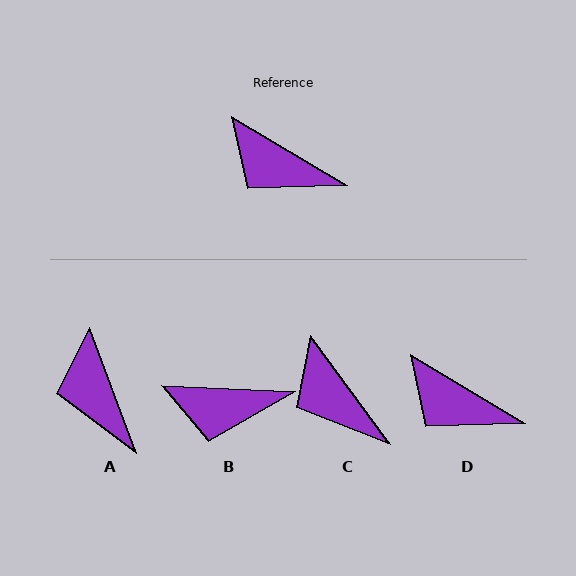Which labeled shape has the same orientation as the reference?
D.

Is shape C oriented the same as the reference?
No, it is off by about 23 degrees.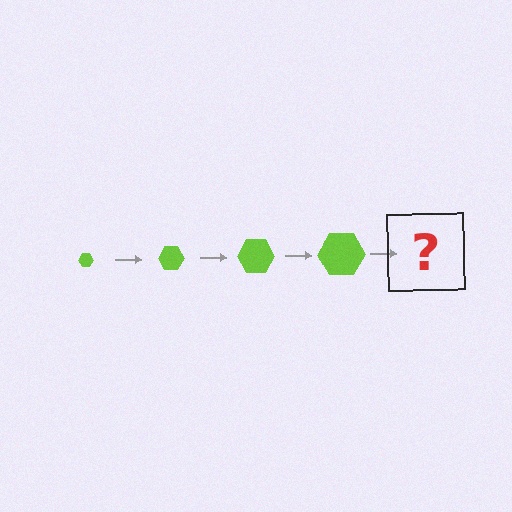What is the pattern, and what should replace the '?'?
The pattern is that the hexagon gets progressively larger each step. The '?' should be a lime hexagon, larger than the previous one.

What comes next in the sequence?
The next element should be a lime hexagon, larger than the previous one.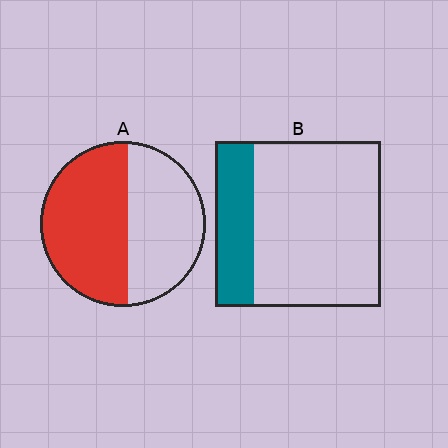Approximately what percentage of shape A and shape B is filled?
A is approximately 55% and B is approximately 25%.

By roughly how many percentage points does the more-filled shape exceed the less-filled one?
By roughly 30 percentage points (A over B).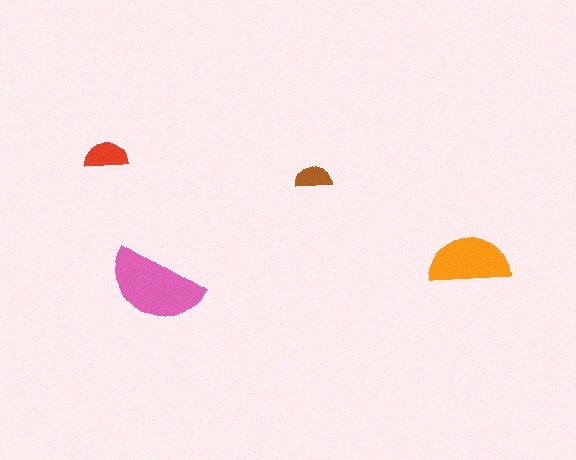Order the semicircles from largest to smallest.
the pink one, the orange one, the red one, the brown one.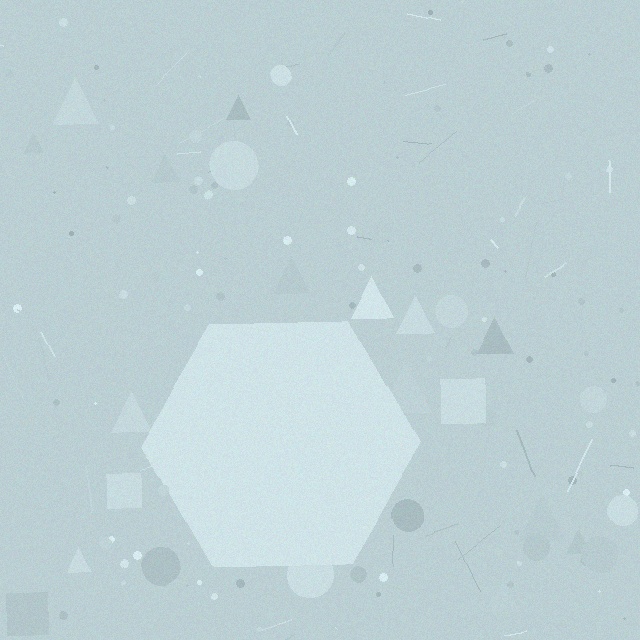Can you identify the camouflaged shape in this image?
The camouflaged shape is a hexagon.